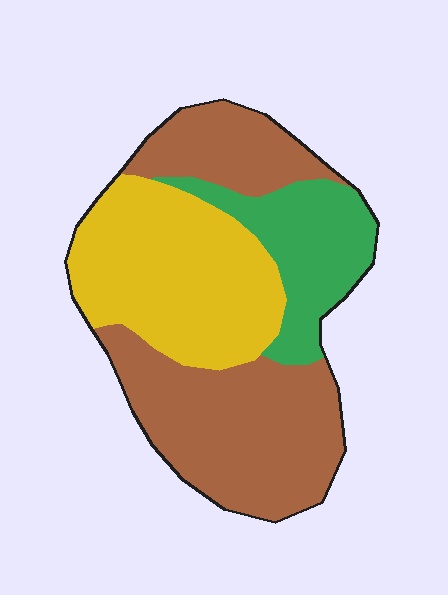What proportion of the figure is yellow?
Yellow covers roughly 35% of the figure.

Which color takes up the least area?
Green, at roughly 20%.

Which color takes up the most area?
Brown, at roughly 45%.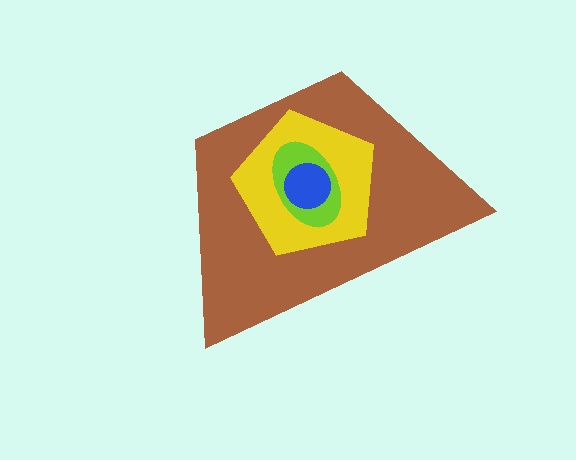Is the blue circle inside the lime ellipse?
Yes.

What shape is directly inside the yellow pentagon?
The lime ellipse.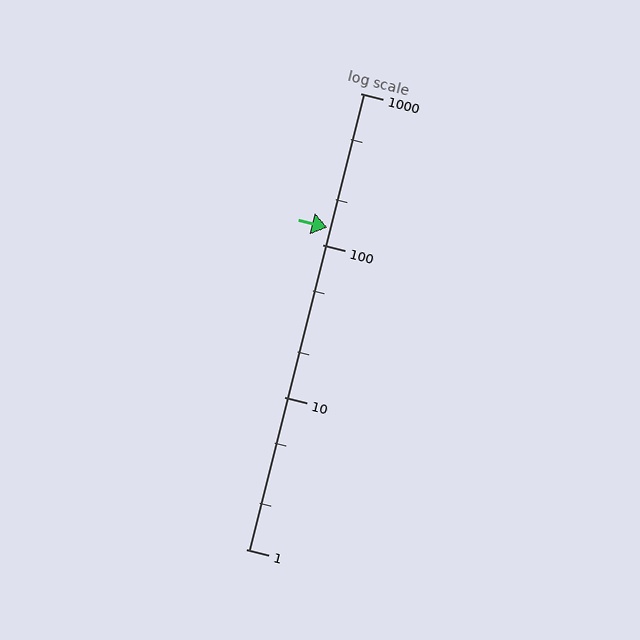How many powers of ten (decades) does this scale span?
The scale spans 3 decades, from 1 to 1000.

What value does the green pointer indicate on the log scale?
The pointer indicates approximately 130.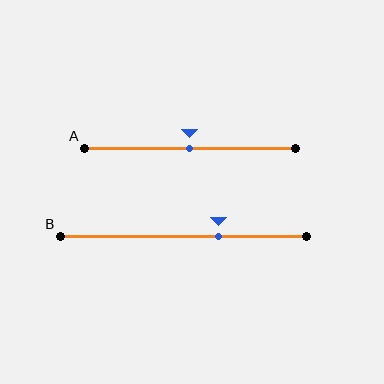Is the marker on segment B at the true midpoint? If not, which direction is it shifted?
No, the marker on segment B is shifted to the right by about 14% of the segment length.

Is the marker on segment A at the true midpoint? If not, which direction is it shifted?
Yes, the marker on segment A is at the true midpoint.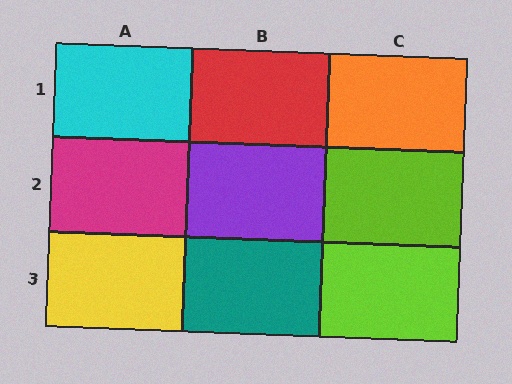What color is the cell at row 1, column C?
Orange.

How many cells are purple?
1 cell is purple.